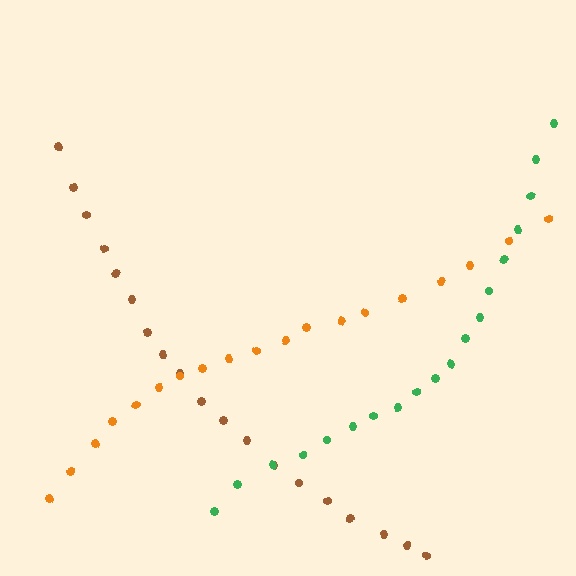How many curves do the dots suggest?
There are 3 distinct paths.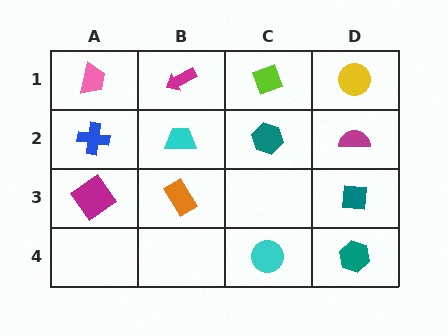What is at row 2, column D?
A magenta semicircle.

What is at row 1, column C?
A lime diamond.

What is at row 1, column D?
A yellow circle.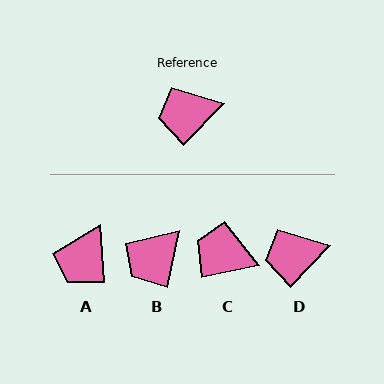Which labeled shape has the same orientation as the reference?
D.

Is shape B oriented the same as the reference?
No, it is off by about 32 degrees.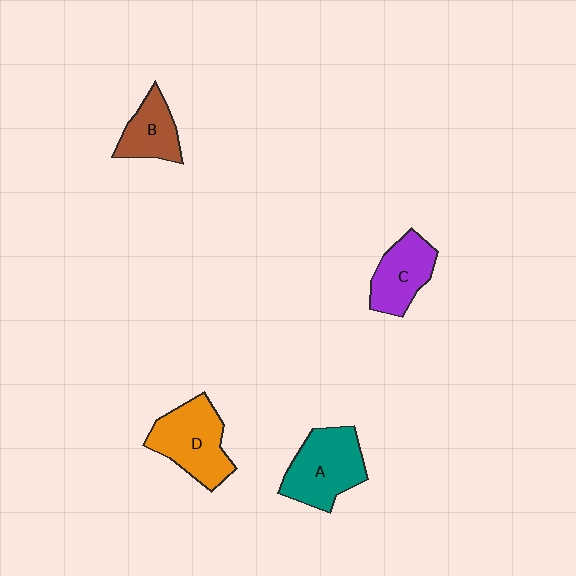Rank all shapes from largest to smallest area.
From largest to smallest: A (teal), D (orange), C (purple), B (brown).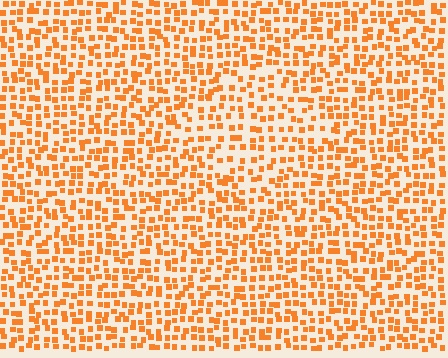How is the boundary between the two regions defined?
The boundary is defined by a change in element density (approximately 1.4x ratio). All elements are the same color, size, and shape.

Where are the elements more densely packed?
The elements are more densely packed outside the diamond boundary.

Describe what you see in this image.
The image contains small orange elements arranged at two different densities. A diamond-shaped region is visible where the elements are less densely packed than the surrounding area.